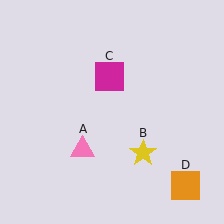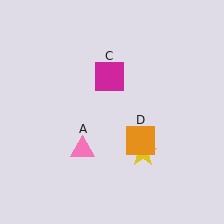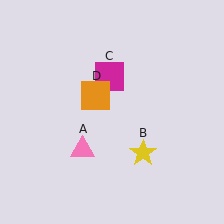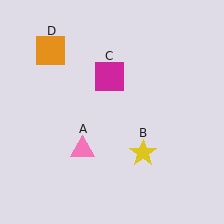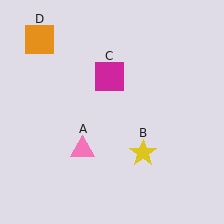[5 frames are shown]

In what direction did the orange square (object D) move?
The orange square (object D) moved up and to the left.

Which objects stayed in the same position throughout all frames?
Pink triangle (object A) and yellow star (object B) and magenta square (object C) remained stationary.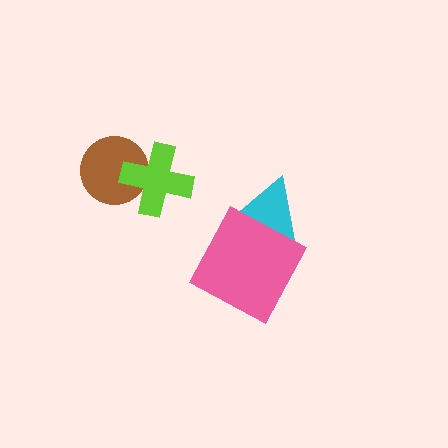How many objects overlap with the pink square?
1 object overlaps with the pink square.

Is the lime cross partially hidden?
No, no other shape covers it.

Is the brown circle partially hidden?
Yes, it is partially covered by another shape.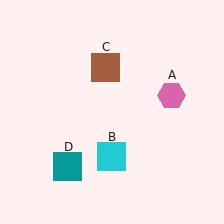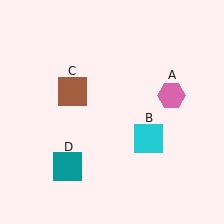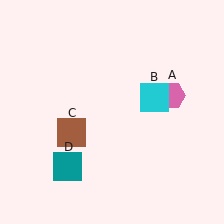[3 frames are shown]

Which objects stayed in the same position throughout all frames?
Pink hexagon (object A) and teal square (object D) remained stationary.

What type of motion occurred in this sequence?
The cyan square (object B), brown square (object C) rotated counterclockwise around the center of the scene.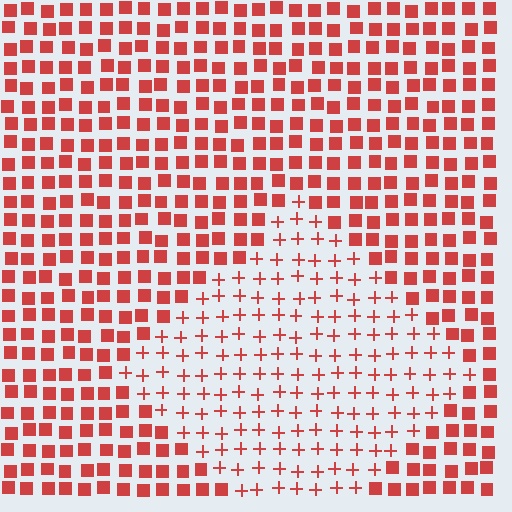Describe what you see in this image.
The image is filled with small red elements arranged in a uniform grid. A diamond-shaped region contains plus signs, while the surrounding area contains squares. The boundary is defined purely by the change in element shape.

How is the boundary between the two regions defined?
The boundary is defined by a change in element shape: plus signs inside vs. squares outside. All elements share the same color and spacing.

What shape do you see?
I see a diamond.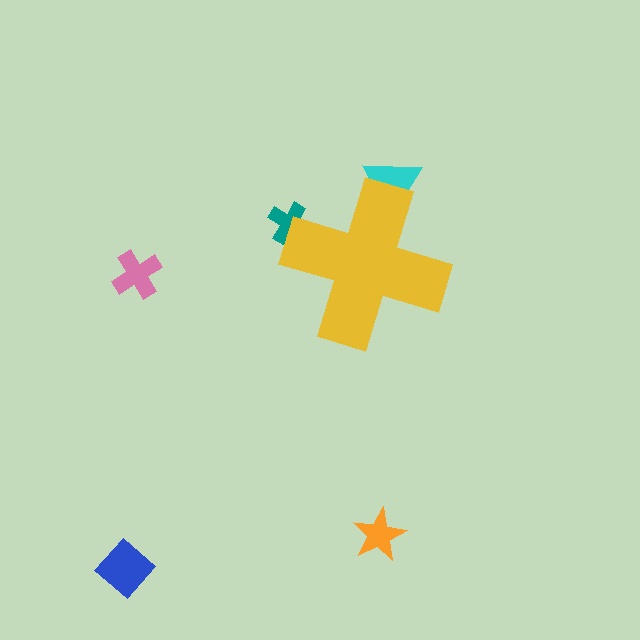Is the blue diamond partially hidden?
No, the blue diamond is fully visible.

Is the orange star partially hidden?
No, the orange star is fully visible.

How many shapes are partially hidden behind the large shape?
2 shapes are partially hidden.